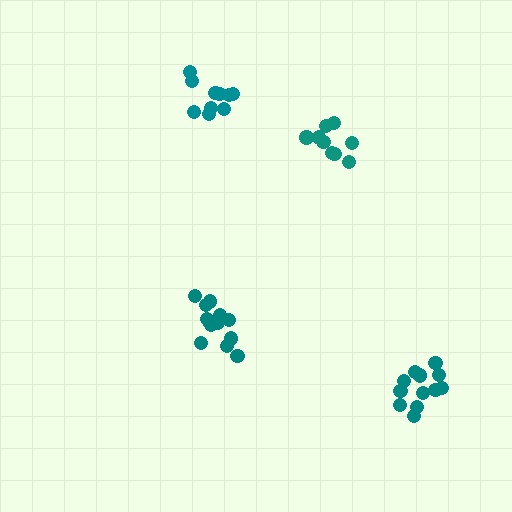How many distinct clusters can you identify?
There are 4 distinct clusters.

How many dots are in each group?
Group 1: 13 dots, Group 2: 9 dots, Group 3: 10 dots, Group 4: 12 dots (44 total).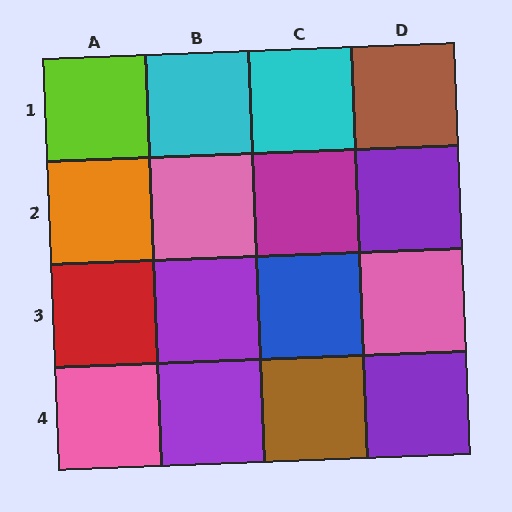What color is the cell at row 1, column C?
Cyan.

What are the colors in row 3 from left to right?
Red, purple, blue, pink.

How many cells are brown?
2 cells are brown.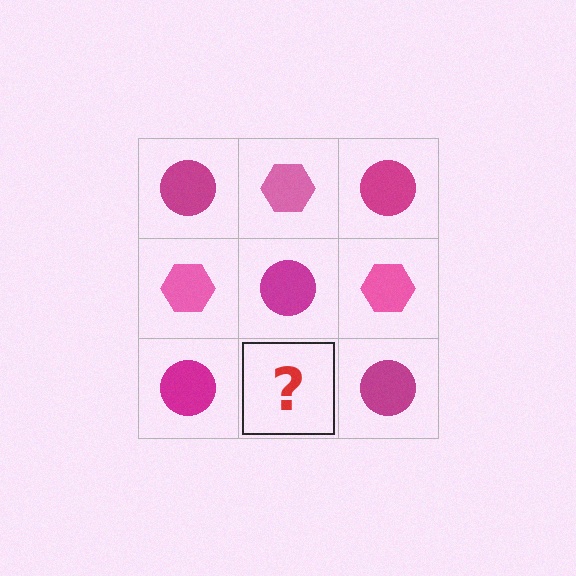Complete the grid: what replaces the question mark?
The question mark should be replaced with a pink hexagon.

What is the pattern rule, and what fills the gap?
The rule is that it alternates magenta circle and pink hexagon in a checkerboard pattern. The gap should be filled with a pink hexagon.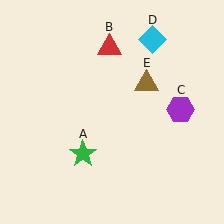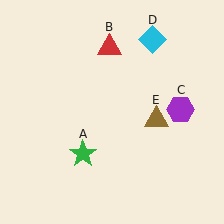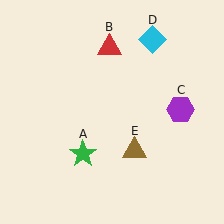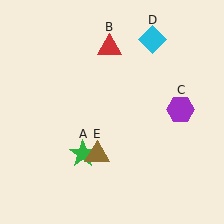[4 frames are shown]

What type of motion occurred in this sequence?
The brown triangle (object E) rotated clockwise around the center of the scene.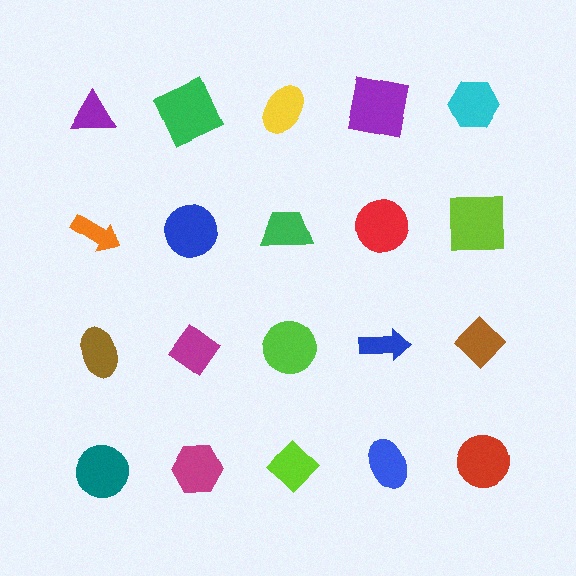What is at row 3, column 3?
A lime circle.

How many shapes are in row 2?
5 shapes.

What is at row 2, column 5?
A lime square.